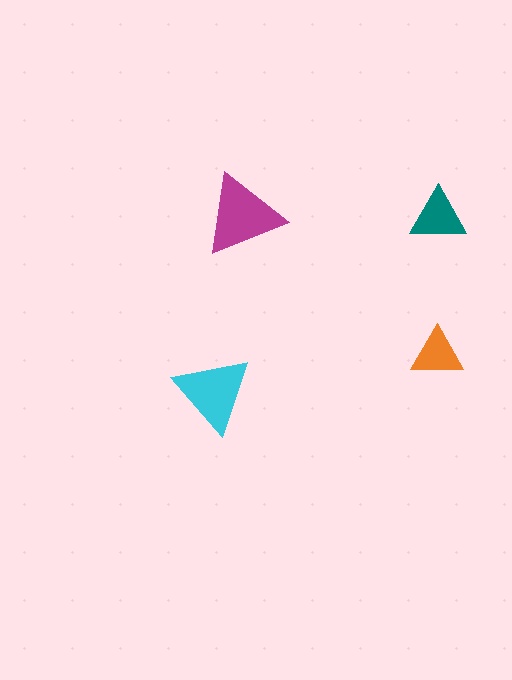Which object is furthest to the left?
The cyan triangle is leftmost.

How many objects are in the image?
There are 4 objects in the image.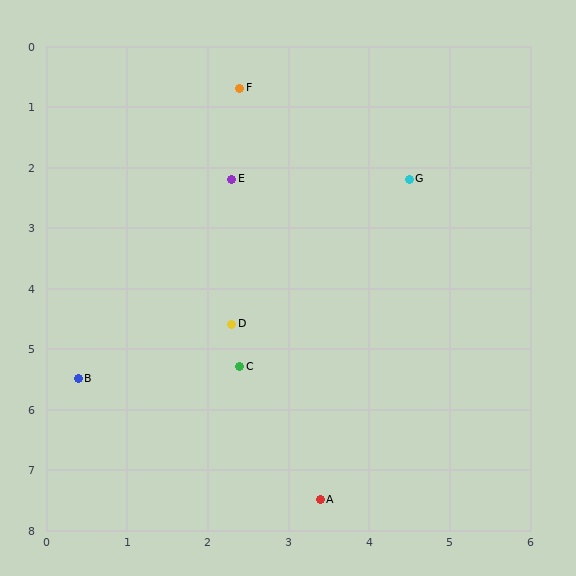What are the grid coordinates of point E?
Point E is at approximately (2.3, 2.2).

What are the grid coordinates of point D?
Point D is at approximately (2.3, 4.6).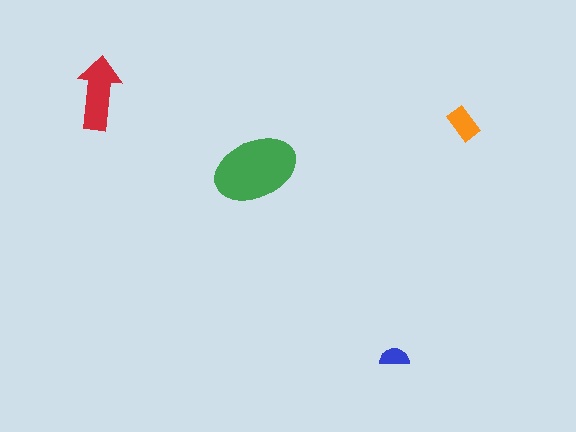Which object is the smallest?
The blue semicircle.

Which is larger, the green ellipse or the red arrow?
The green ellipse.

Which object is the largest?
The green ellipse.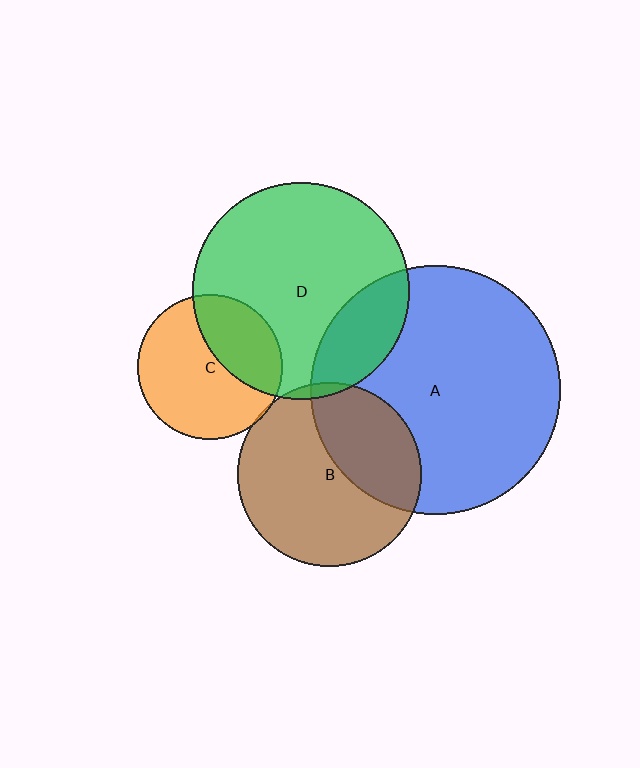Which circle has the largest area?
Circle A (blue).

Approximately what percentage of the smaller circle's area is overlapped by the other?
Approximately 35%.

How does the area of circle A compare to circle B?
Approximately 1.8 times.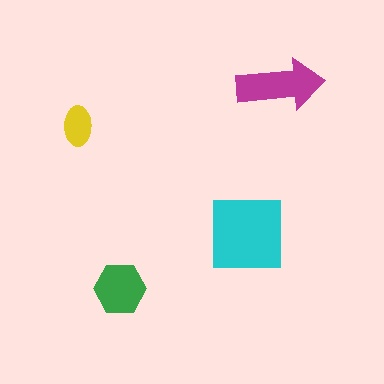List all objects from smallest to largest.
The yellow ellipse, the green hexagon, the magenta arrow, the cyan square.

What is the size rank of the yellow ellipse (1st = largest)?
4th.